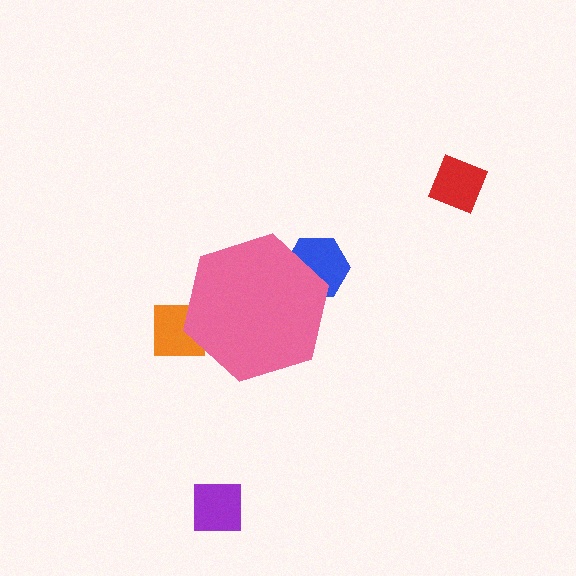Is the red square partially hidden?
No, the red square is fully visible.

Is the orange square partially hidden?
Yes, the orange square is partially hidden behind the pink hexagon.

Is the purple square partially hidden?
No, the purple square is fully visible.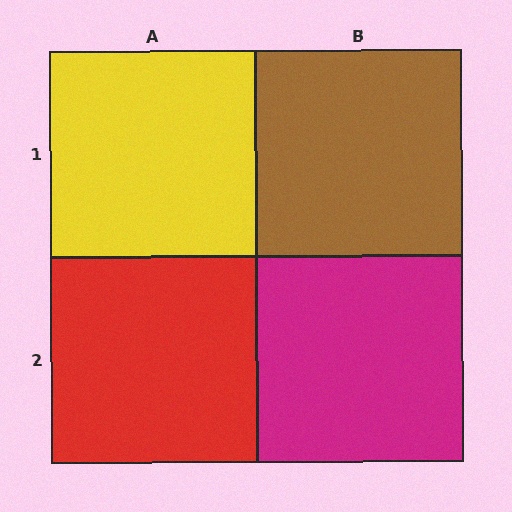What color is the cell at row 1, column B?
Brown.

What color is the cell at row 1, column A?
Yellow.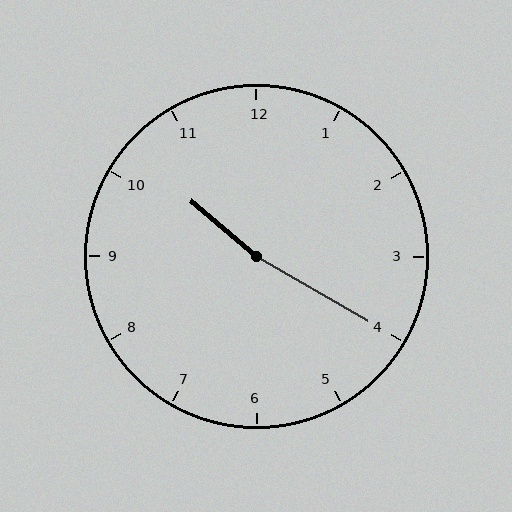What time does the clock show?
10:20.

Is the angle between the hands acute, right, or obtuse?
It is obtuse.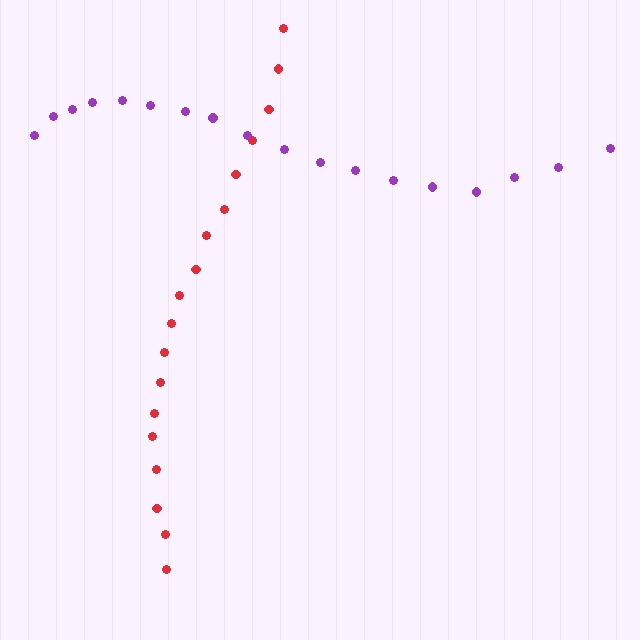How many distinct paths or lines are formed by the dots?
There are 2 distinct paths.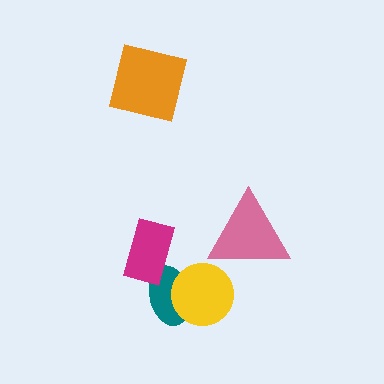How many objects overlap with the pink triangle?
0 objects overlap with the pink triangle.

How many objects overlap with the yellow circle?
1 object overlaps with the yellow circle.